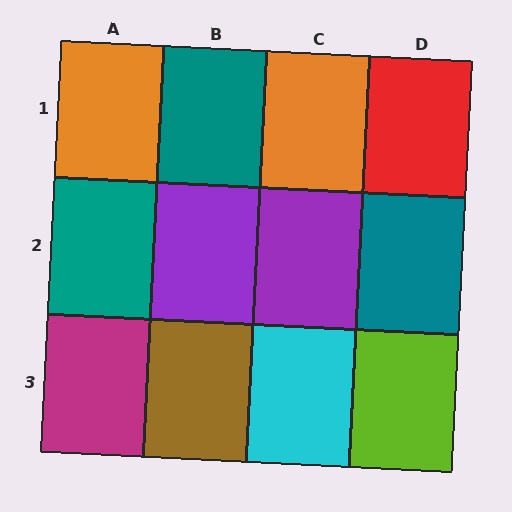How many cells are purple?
2 cells are purple.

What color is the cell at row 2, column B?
Purple.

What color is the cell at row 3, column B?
Brown.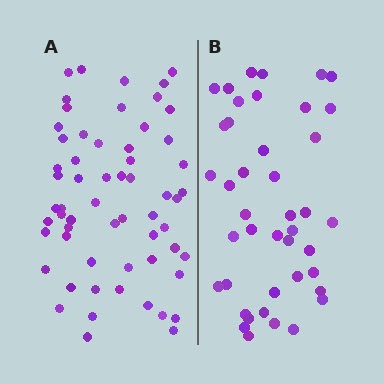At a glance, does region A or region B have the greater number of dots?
Region A (the left region) has more dots.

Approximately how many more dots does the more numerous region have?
Region A has approximately 20 more dots than region B.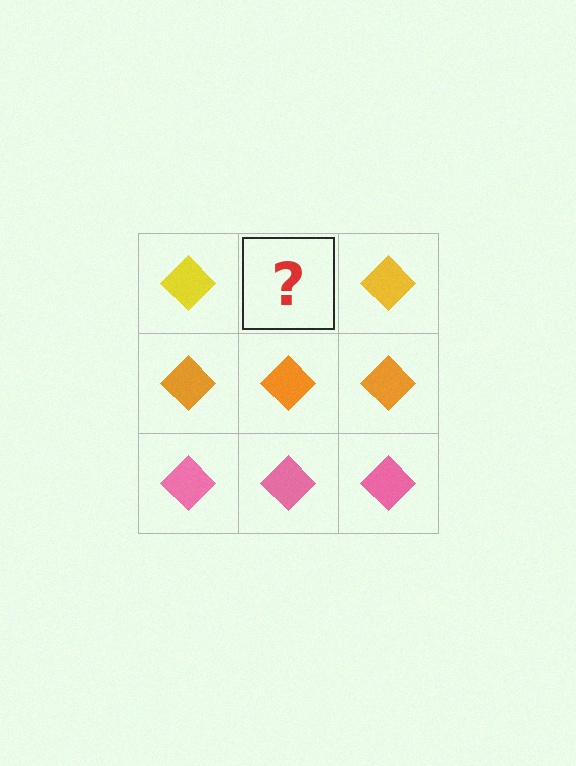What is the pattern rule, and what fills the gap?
The rule is that each row has a consistent color. The gap should be filled with a yellow diamond.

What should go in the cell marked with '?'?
The missing cell should contain a yellow diamond.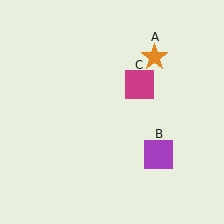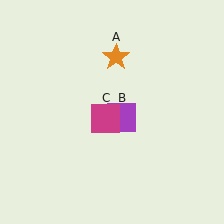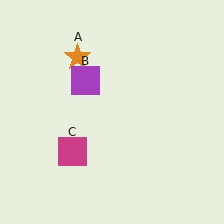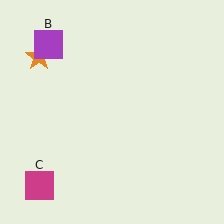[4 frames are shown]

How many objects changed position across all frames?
3 objects changed position: orange star (object A), purple square (object B), magenta square (object C).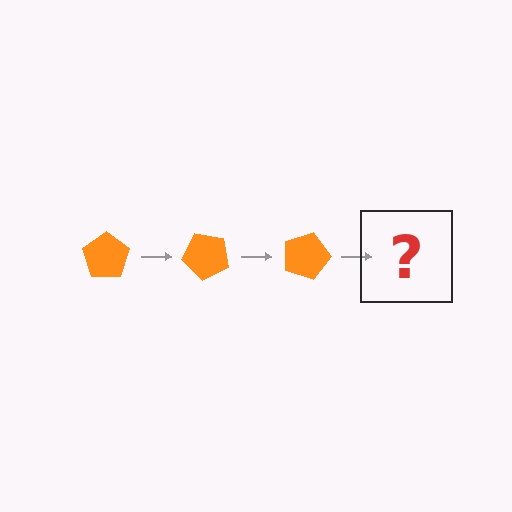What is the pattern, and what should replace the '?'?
The pattern is that the pentagon rotates 45 degrees each step. The '?' should be an orange pentagon rotated 135 degrees.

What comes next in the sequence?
The next element should be an orange pentagon rotated 135 degrees.